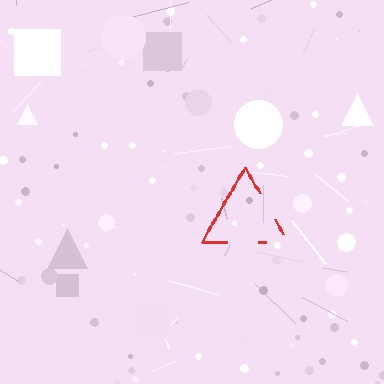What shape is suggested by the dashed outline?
The dashed outline suggests a triangle.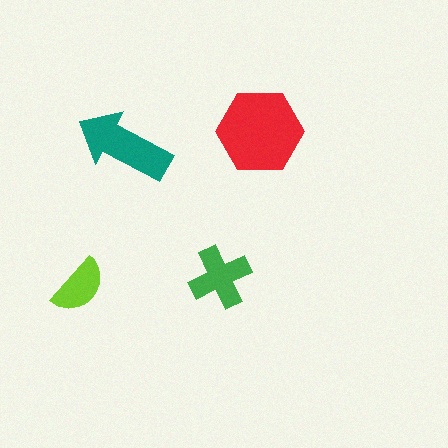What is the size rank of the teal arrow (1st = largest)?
2nd.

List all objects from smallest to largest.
The lime semicircle, the green cross, the teal arrow, the red hexagon.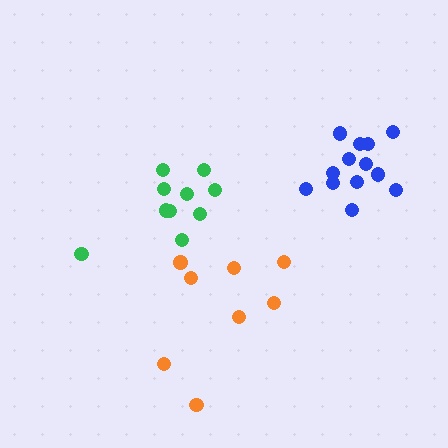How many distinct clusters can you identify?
There are 3 distinct clusters.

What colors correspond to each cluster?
The clusters are colored: orange, green, blue.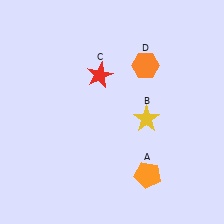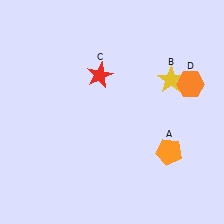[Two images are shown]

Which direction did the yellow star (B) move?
The yellow star (B) moved up.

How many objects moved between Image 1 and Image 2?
3 objects moved between the two images.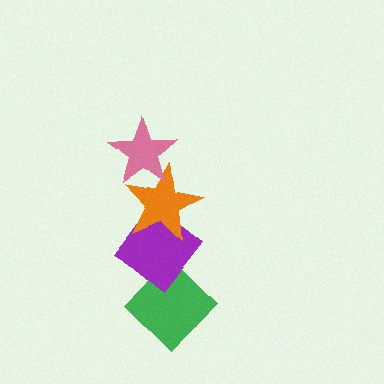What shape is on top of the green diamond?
The purple diamond is on top of the green diamond.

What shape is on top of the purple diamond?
The orange star is on top of the purple diamond.